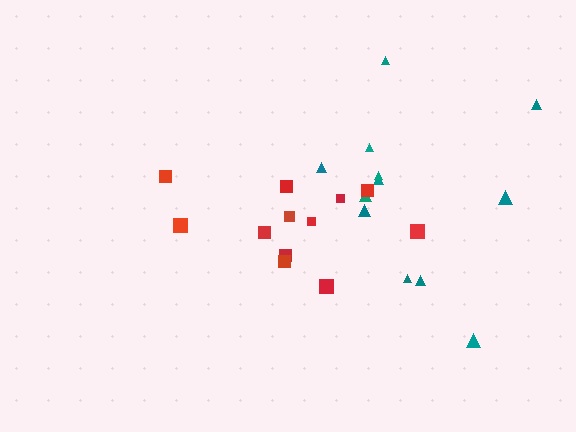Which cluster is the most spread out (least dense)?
Teal.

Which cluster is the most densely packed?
Red.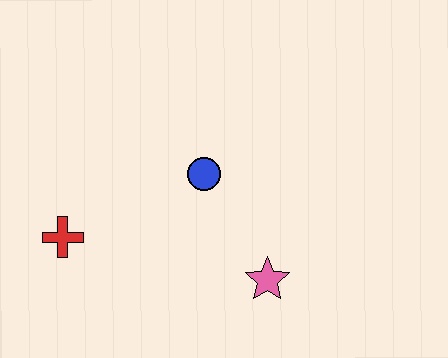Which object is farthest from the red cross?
The pink star is farthest from the red cross.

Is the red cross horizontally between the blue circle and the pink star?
No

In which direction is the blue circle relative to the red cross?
The blue circle is to the right of the red cross.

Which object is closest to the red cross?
The blue circle is closest to the red cross.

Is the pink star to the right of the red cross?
Yes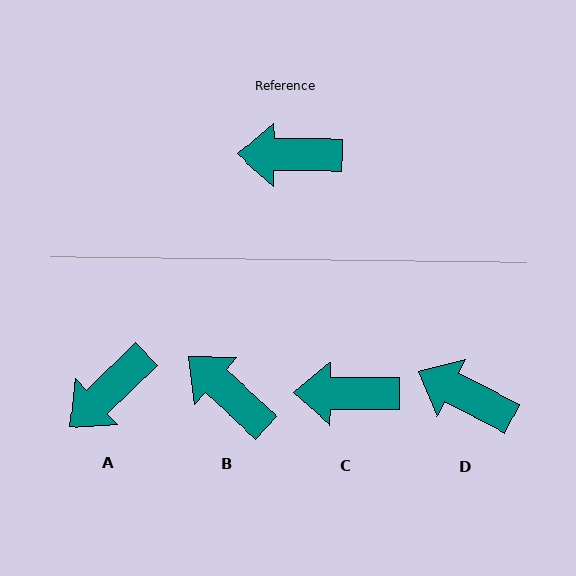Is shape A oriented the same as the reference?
No, it is off by about 43 degrees.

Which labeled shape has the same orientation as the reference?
C.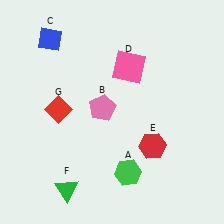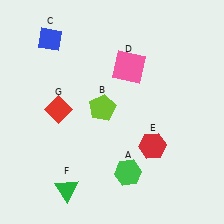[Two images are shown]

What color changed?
The pentagon (B) changed from pink in Image 1 to lime in Image 2.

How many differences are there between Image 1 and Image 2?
There is 1 difference between the two images.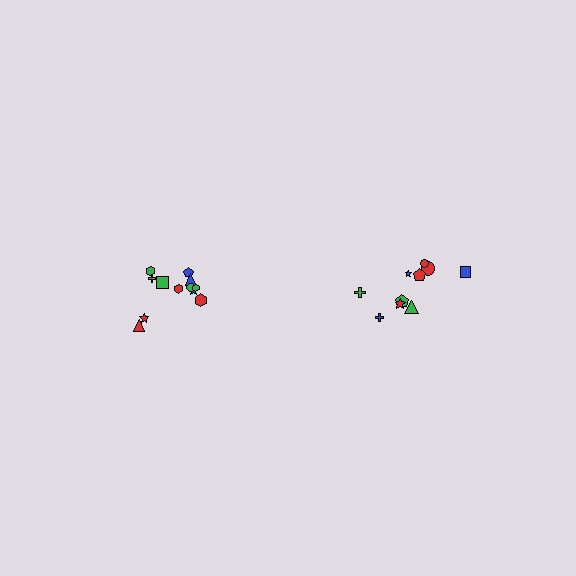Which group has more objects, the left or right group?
The left group.